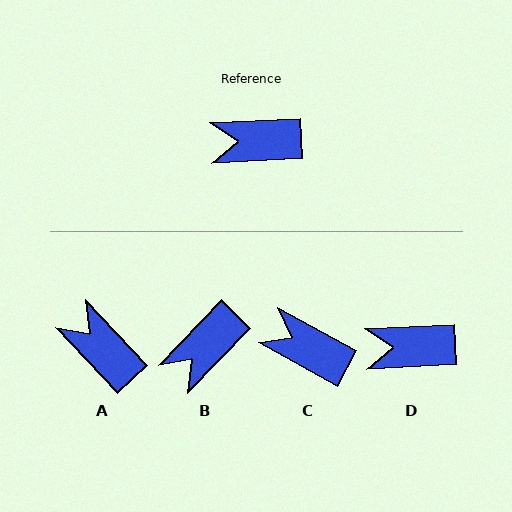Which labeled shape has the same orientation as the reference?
D.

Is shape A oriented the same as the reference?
No, it is off by about 49 degrees.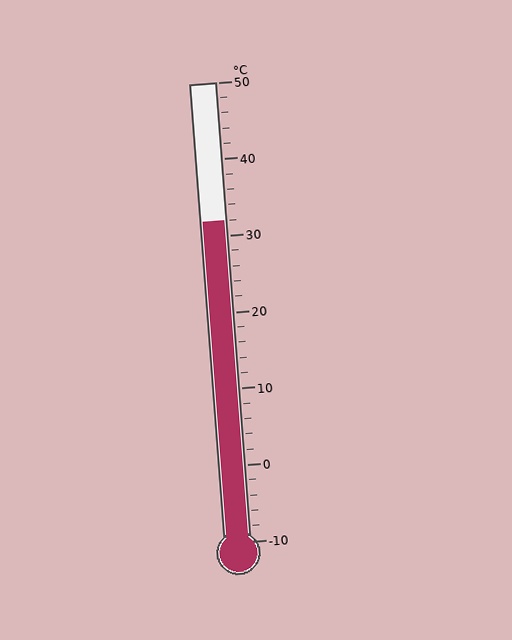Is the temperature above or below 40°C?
The temperature is below 40°C.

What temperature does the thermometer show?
The thermometer shows approximately 32°C.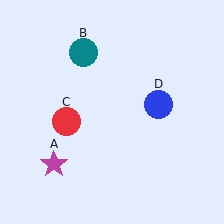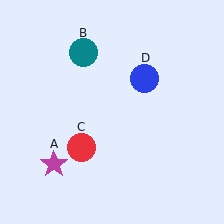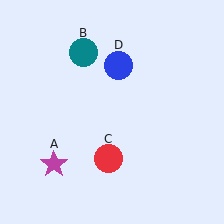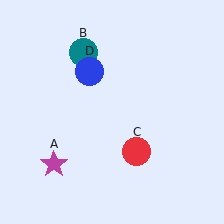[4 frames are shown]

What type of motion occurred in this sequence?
The red circle (object C), blue circle (object D) rotated counterclockwise around the center of the scene.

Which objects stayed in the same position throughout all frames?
Magenta star (object A) and teal circle (object B) remained stationary.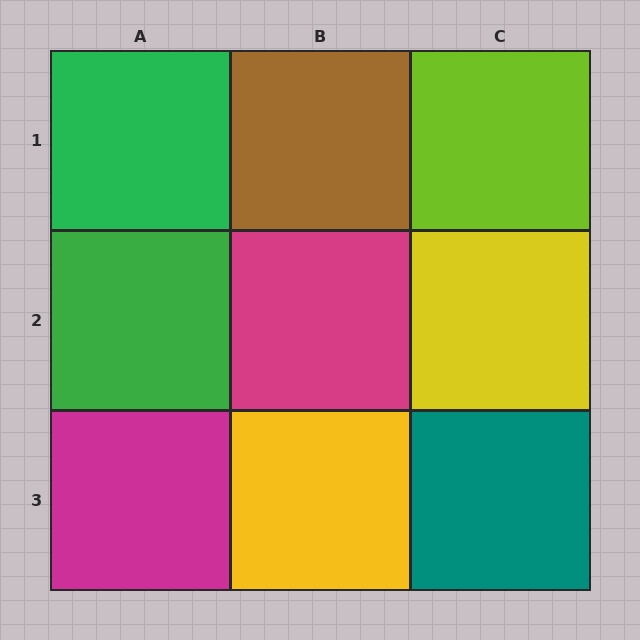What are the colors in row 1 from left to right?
Green, brown, lime.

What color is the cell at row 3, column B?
Yellow.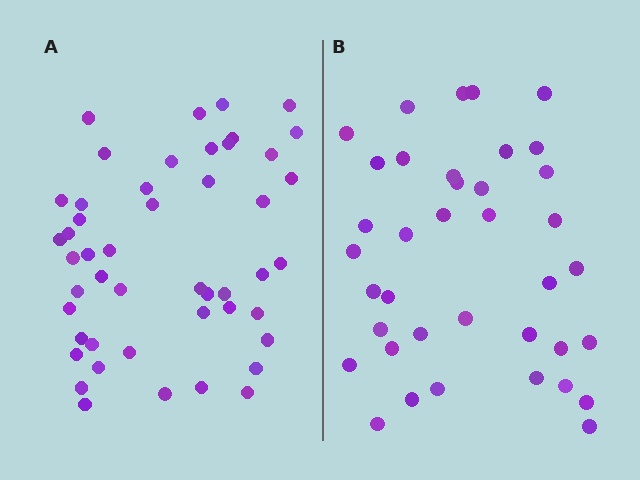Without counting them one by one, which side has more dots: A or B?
Region A (the left region) has more dots.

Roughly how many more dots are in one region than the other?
Region A has roughly 10 or so more dots than region B.